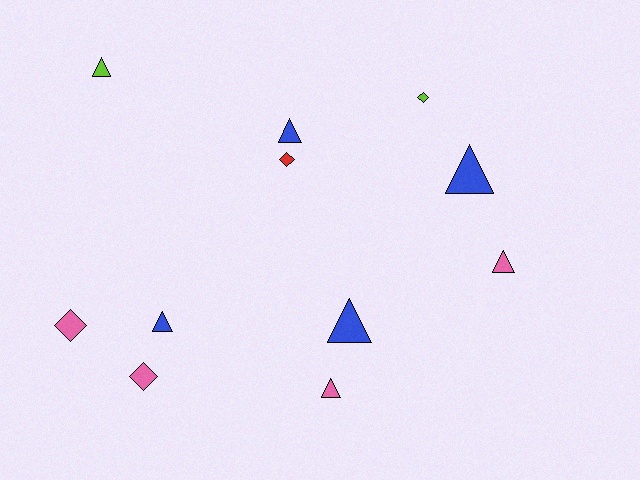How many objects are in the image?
There are 11 objects.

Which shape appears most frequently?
Triangle, with 7 objects.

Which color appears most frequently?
Pink, with 4 objects.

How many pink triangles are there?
There are 2 pink triangles.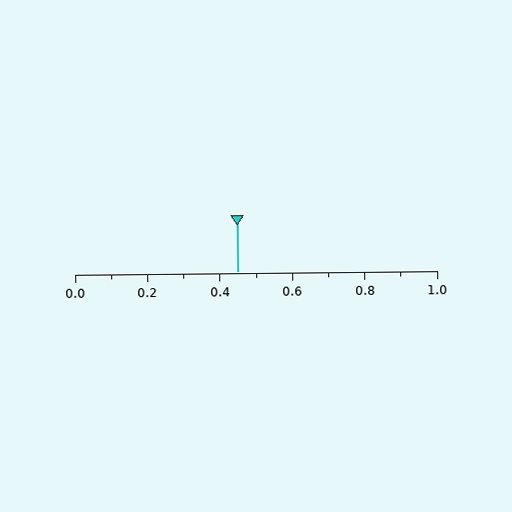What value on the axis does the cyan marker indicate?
The marker indicates approximately 0.45.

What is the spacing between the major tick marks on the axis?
The major ticks are spaced 0.2 apart.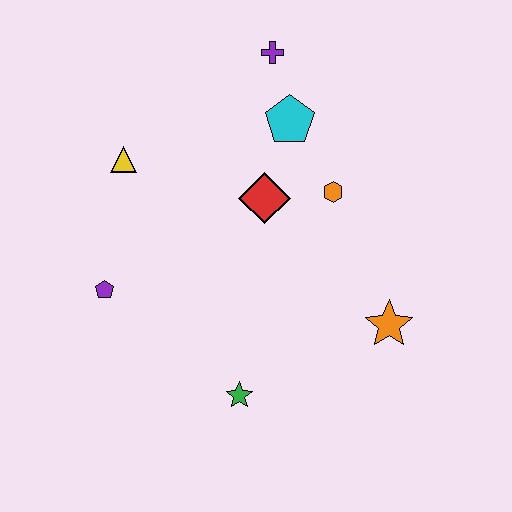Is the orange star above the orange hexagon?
No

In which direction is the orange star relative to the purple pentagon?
The orange star is to the right of the purple pentagon.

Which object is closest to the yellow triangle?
The purple pentagon is closest to the yellow triangle.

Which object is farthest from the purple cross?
The green star is farthest from the purple cross.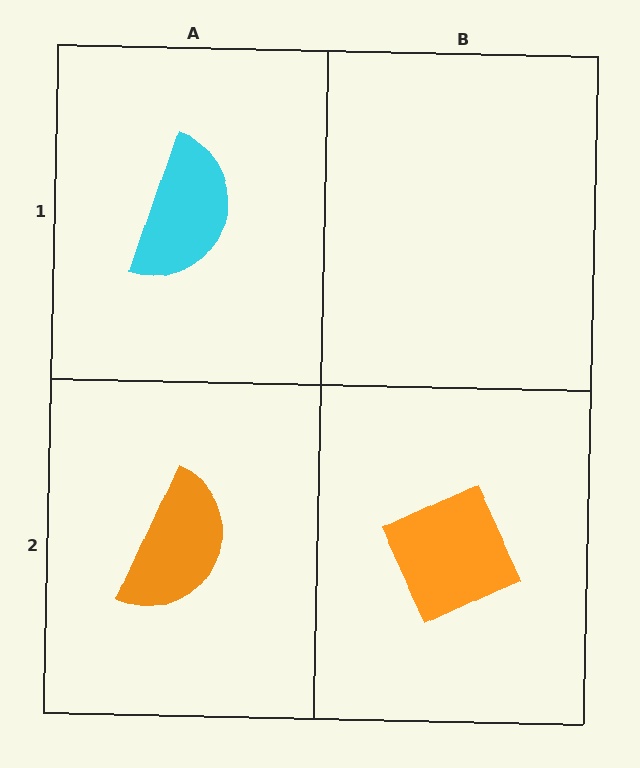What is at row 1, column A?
A cyan semicircle.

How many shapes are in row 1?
1 shape.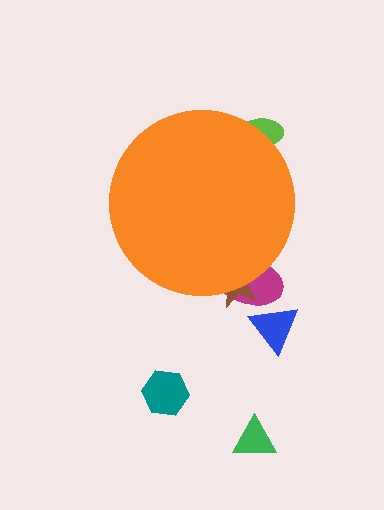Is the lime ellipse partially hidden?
Yes, the lime ellipse is partially hidden behind the orange circle.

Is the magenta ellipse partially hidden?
Yes, the magenta ellipse is partially hidden behind the orange circle.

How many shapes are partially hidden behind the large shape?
3 shapes are partially hidden.